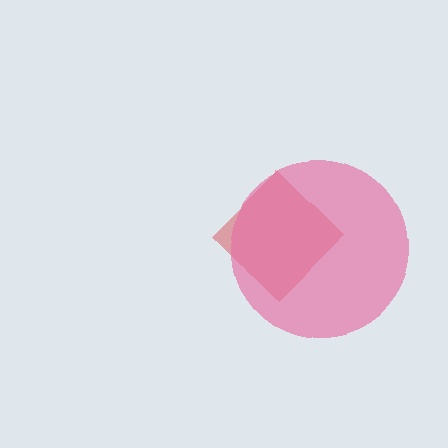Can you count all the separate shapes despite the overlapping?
Yes, there are 2 separate shapes.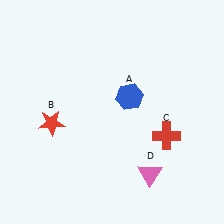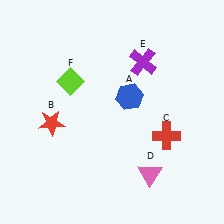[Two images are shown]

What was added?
A purple cross (E), a lime diamond (F) were added in Image 2.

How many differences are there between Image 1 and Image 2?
There are 2 differences between the two images.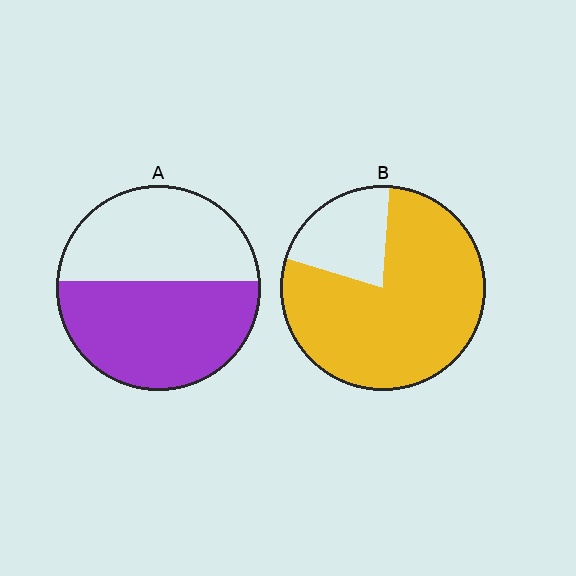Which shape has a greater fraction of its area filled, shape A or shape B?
Shape B.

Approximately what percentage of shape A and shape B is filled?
A is approximately 55% and B is approximately 80%.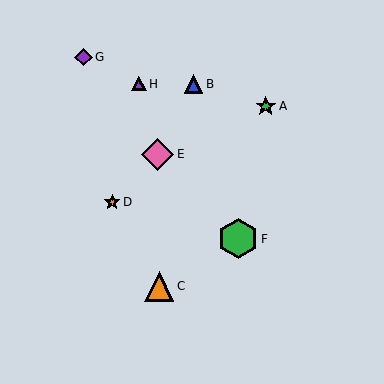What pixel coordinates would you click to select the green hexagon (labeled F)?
Click at (238, 239) to select the green hexagon F.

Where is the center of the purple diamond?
The center of the purple diamond is at (84, 57).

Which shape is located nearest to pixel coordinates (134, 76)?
The purple triangle (labeled H) at (139, 84) is nearest to that location.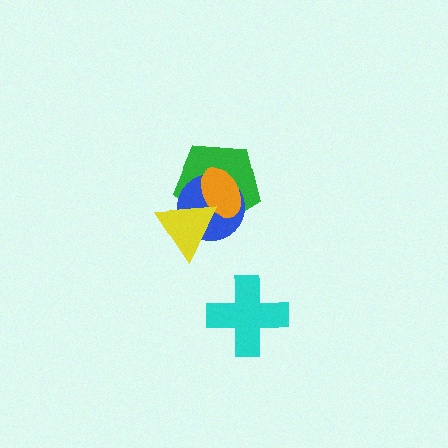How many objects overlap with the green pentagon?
3 objects overlap with the green pentagon.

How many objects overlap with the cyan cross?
0 objects overlap with the cyan cross.